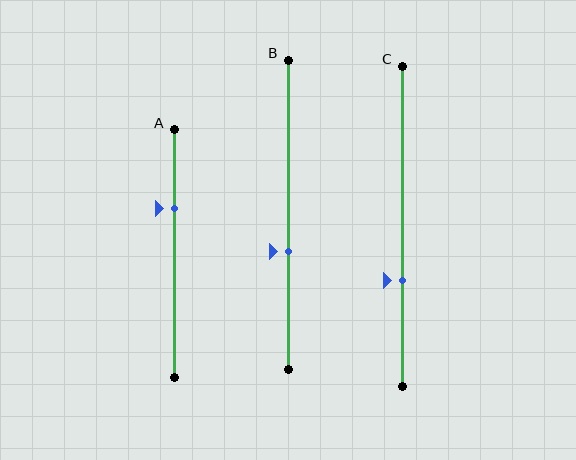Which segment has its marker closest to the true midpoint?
Segment B has its marker closest to the true midpoint.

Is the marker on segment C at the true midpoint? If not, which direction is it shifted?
No, the marker on segment C is shifted downward by about 17% of the segment length.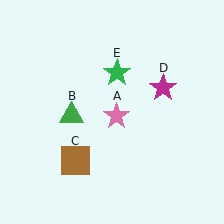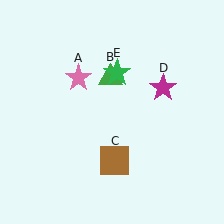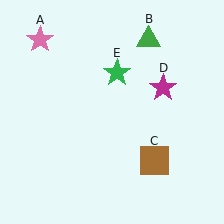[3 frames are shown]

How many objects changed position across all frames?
3 objects changed position: pink star (object A), green triangle (object B), brown square (object C).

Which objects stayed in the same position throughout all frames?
Magenta star (object D) and green star (object E) remained stationary.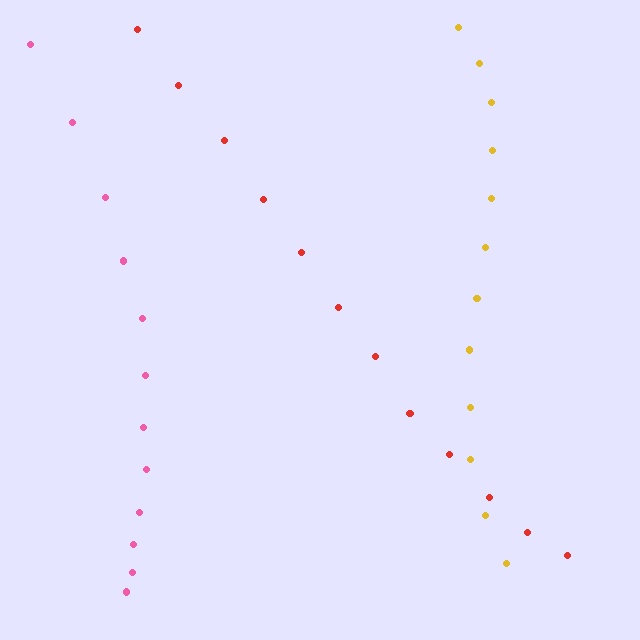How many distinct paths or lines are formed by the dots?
There are 3 distinct paths.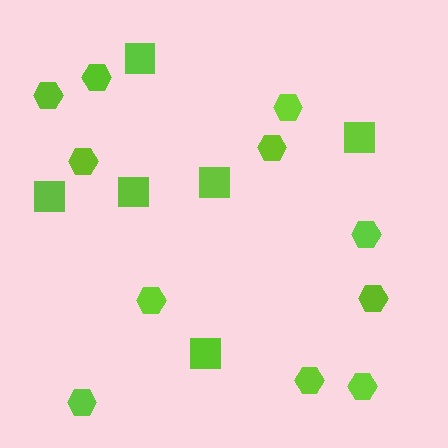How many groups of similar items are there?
There are 2 groups: one group of squares (6) and one group of hexagons (11).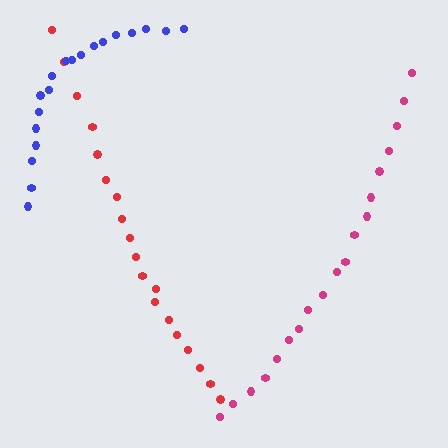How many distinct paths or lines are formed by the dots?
There are 3 distinct paths.